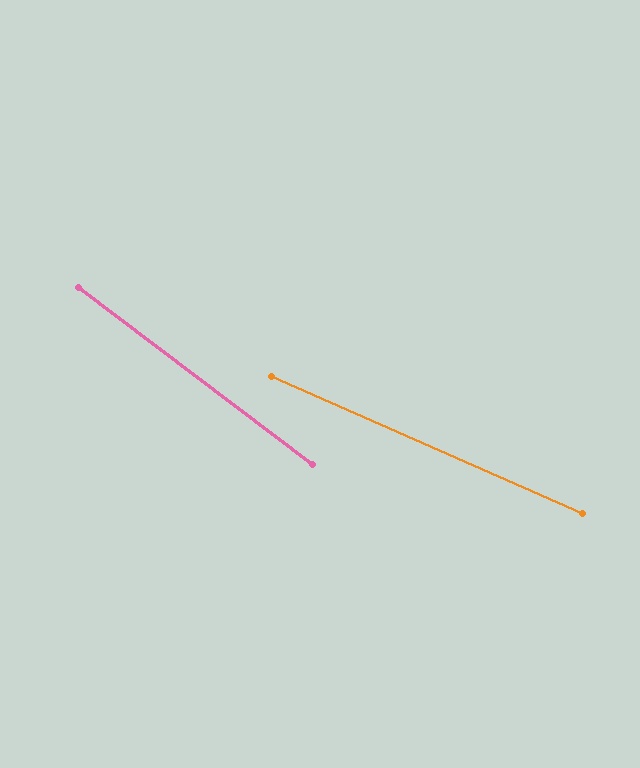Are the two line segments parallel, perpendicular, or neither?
Neither parallel nor perpendicular — they differ by about 14°.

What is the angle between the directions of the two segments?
Approximately 14 degrees.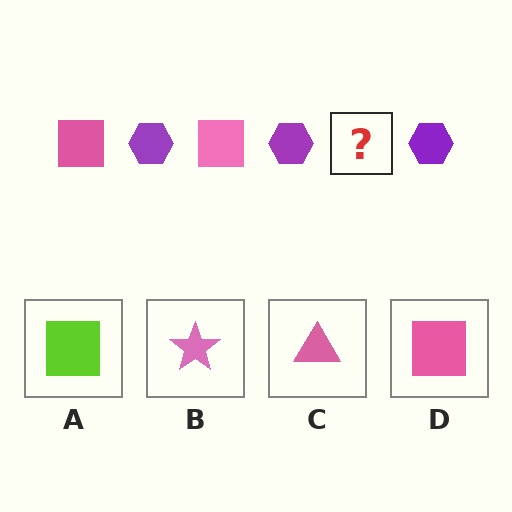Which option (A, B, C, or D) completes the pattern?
D.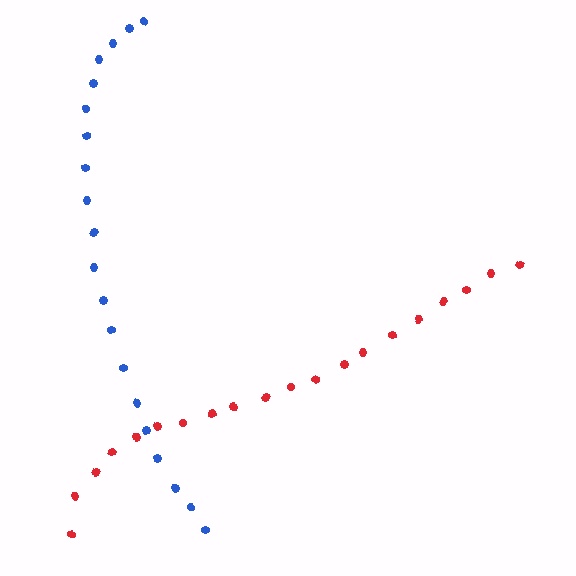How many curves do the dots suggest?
There are 2 distinct paths.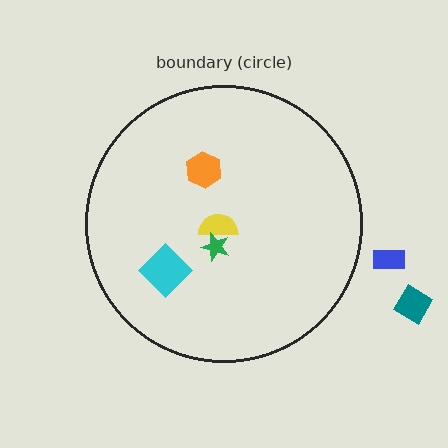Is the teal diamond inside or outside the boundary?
Outside.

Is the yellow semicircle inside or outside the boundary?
Inside.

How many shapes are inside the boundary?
4 inside, 2 outside.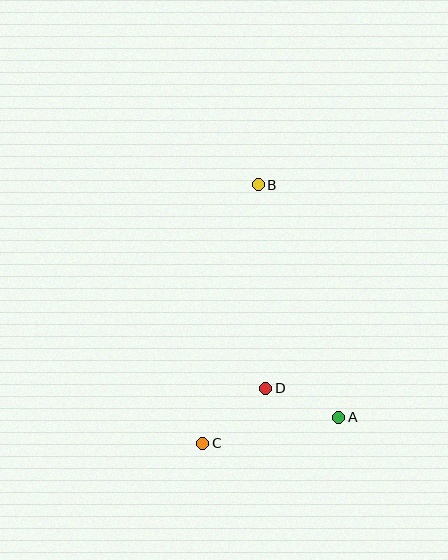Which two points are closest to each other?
Points A and D are closest to each other.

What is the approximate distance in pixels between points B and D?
The distance between B and D is approximately 204 pixels.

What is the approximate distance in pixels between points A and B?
The distance between A and B is approximately 246 pixels.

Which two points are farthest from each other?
Points B and C are farthest from each other.